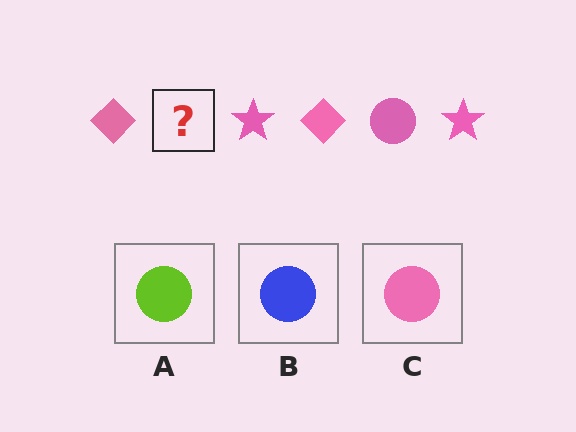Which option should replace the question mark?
Option C.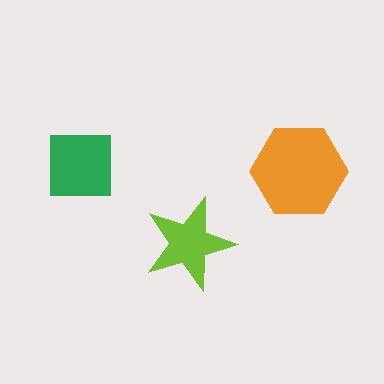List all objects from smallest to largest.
The lime star, the green square, the orange hexagon.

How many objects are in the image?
There are 3 objects in the image.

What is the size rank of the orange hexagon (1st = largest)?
1st.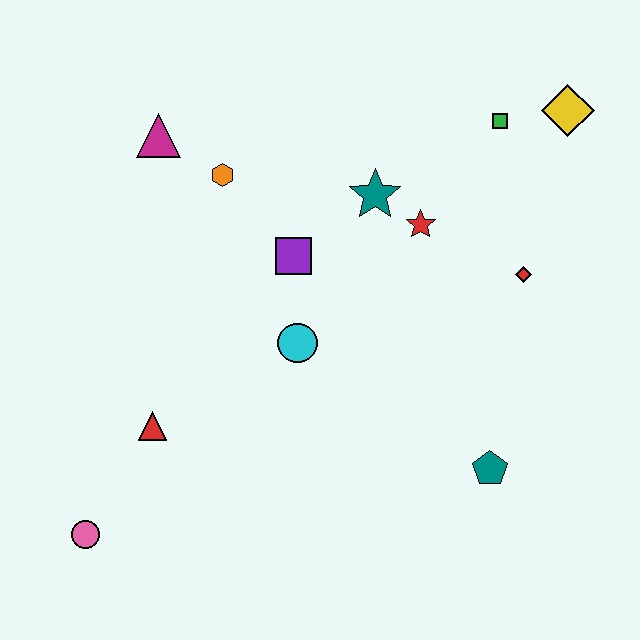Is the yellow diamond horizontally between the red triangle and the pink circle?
No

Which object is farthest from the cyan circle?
The yellow diamond is farthest from the cyan circle.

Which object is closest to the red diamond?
The red star is closest to the red diamond.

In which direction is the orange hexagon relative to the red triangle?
The orange hexagon is above the red triangle.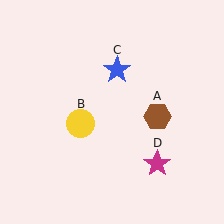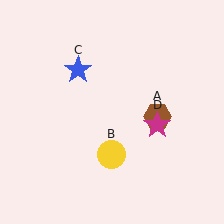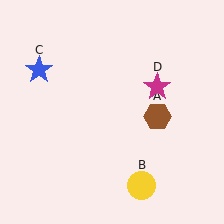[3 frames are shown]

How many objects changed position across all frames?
3 objects changed position: yellow circle (object B), blue star (object C), magenta star (object D).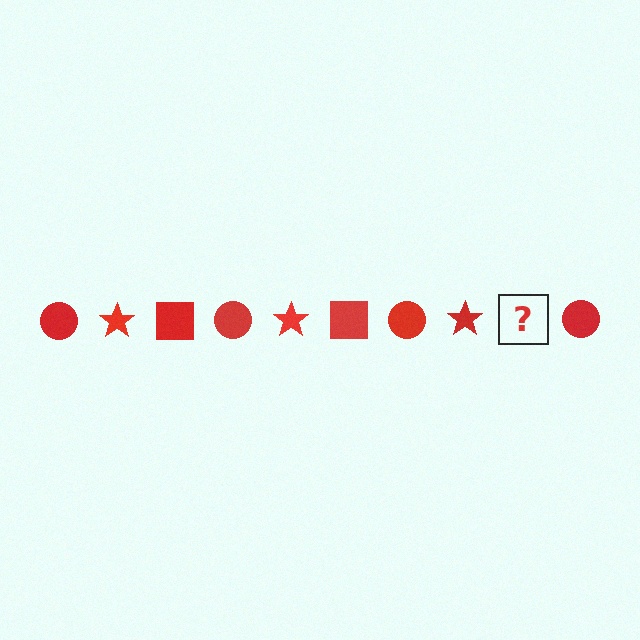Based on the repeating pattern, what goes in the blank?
The blank should be a red square.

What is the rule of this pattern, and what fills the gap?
The rule is that the pattern cycles through circle, star, square shapes in red. The gap should be filled with a red square.